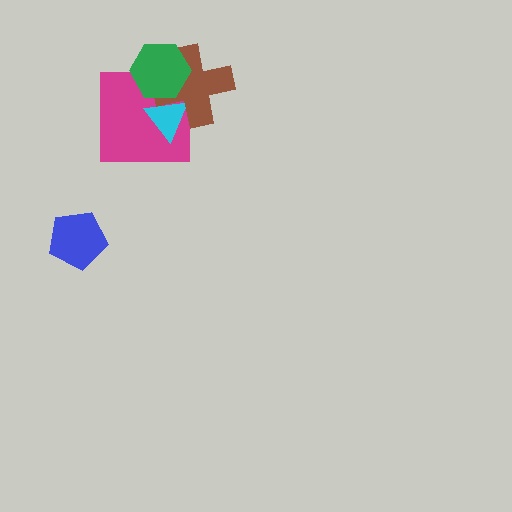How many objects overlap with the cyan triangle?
3 objects overlap with the cyan triangle.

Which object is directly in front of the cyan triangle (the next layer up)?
The brown cross is directly in front of the cyan triangle.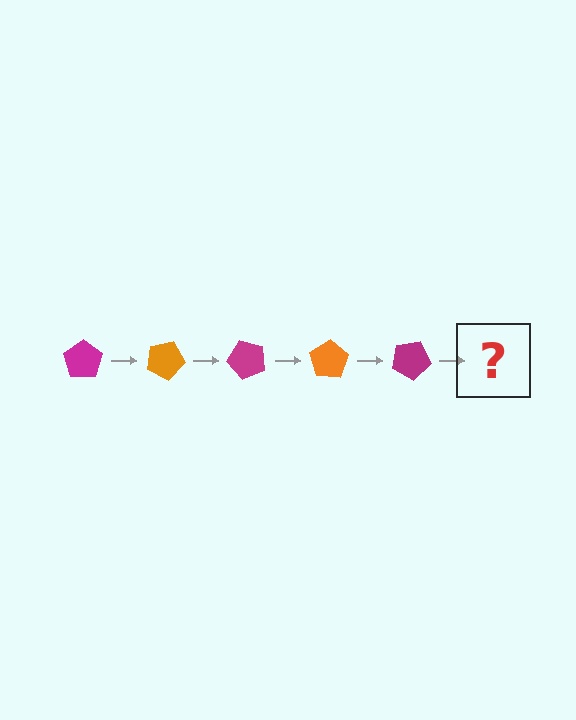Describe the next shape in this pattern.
It should be an orange pentagon, rotated 125 degrees from the start.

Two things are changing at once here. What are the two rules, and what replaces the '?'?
The two rules are that it rotates 25 degrees each step and the color cycles through magenta and orange. The '?' should be an orange pentagon, rotated 125 degrees from the start.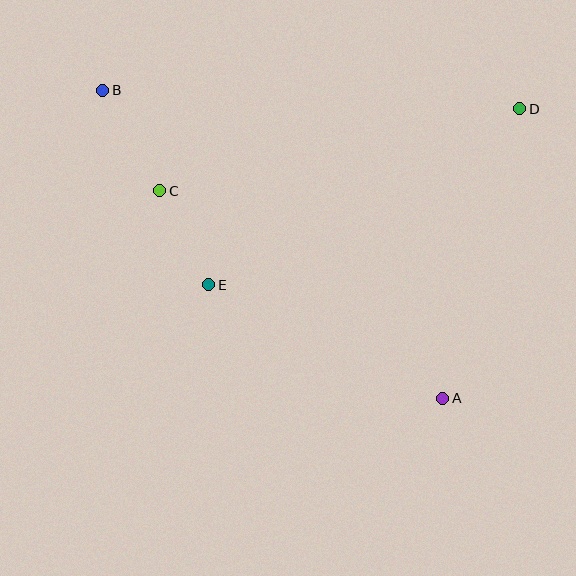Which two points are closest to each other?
Points C and E are closest to each other.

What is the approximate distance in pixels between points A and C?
The distance between A and C is approximately 351 pixels.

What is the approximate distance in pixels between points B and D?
The distance between B and D is approximately 417 pixels.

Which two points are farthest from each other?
Points A and B are farthest from each other.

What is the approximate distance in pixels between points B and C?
The distance between B and C is approximately 116 pixels.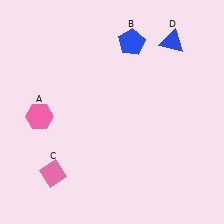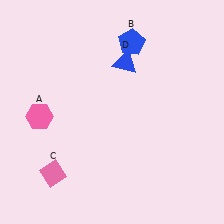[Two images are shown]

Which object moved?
The blue triangle (D) moved left.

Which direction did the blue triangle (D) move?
The blue triangle (D) moved left.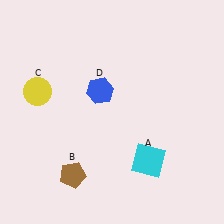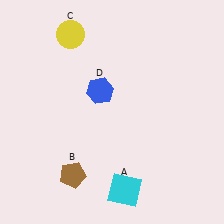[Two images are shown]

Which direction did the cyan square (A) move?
The cyan square (A) moved down.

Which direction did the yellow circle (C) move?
The yellow circle (C) moved up.